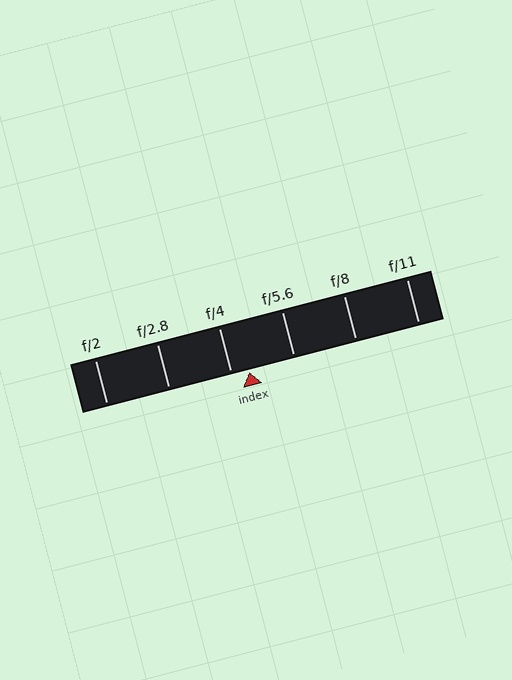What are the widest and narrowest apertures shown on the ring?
The widest aperture shown is f/2 and the narrowest is f/11.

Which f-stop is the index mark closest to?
The index mark is closest to f/4.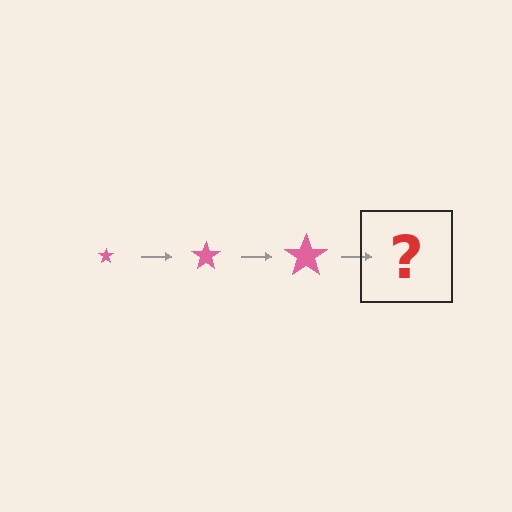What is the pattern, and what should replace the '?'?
The pattern is that the star gets progressively larger each step. The '?' should be a pink star, larger than the previous one.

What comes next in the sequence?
The next element should be a pink star, larger than the previous one.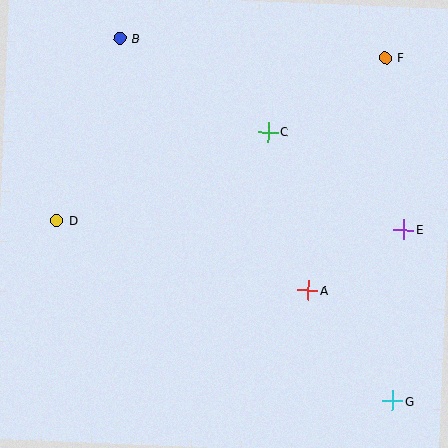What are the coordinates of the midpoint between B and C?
The midpoint between B and C is at (194, 85).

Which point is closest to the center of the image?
Point C at (268, 132) is closest to the center.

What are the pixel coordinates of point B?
Point B is at (120, 38).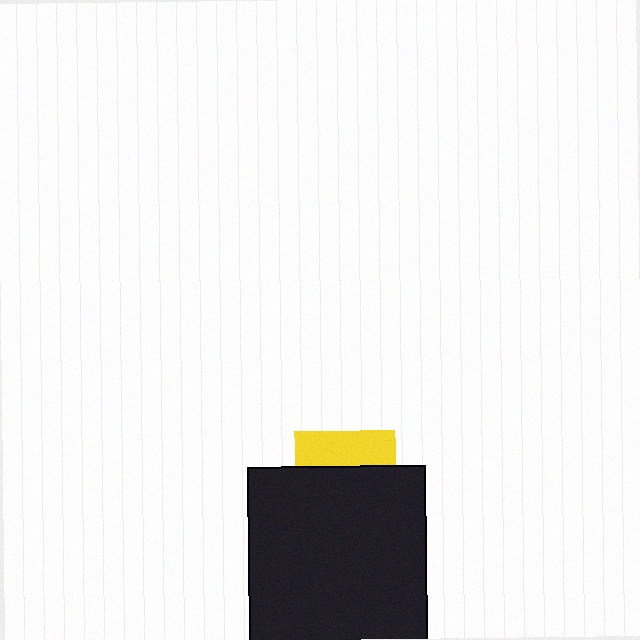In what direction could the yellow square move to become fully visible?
The yellow square could move up. That would shift it out from behind the black rectangle entirely.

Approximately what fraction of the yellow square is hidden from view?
Roughly 66% of the yellow square is hidden behind the black rectangle.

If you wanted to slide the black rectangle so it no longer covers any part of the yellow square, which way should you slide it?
Slide it down — that is the most direct way to separate the two shapes.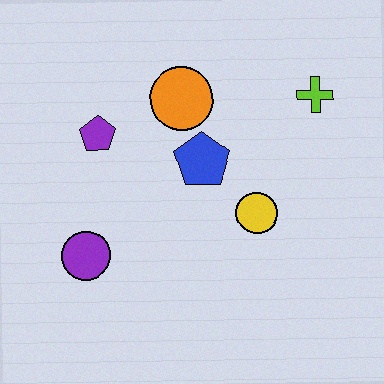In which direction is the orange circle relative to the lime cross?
The orange circle is to the left of the lime cross.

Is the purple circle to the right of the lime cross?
No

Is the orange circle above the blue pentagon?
Yes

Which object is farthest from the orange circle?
The purple circle is farthest from the orange circle.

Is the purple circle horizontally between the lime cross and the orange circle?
No